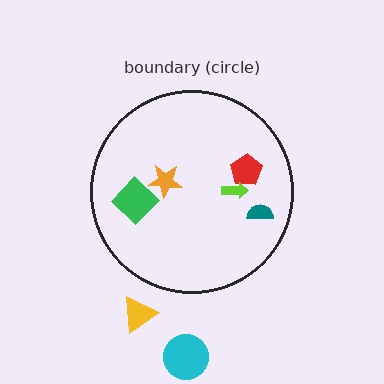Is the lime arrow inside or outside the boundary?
Inside.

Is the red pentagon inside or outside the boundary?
Inside.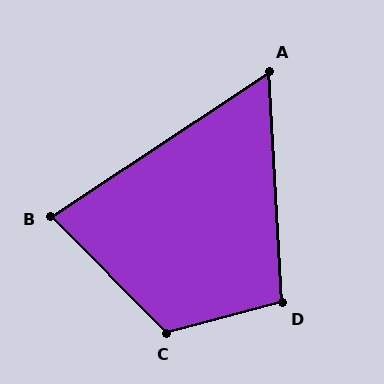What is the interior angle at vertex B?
Approximately 79 degrees (acute).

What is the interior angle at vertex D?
Approximately 101 degrees (obtuse).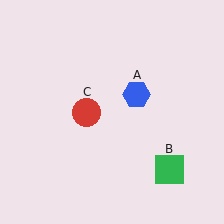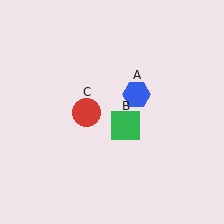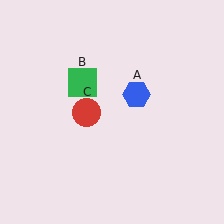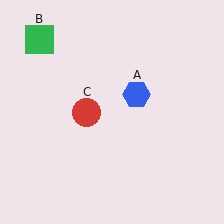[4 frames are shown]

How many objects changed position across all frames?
1 object changed position: green square (object B).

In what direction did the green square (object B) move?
The green square (object B) moved up and to the left.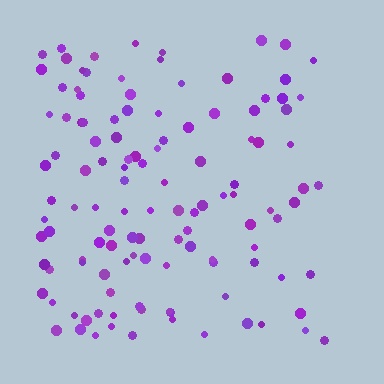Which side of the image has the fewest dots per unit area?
The right.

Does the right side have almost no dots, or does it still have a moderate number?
Still a moderate number, just noticeably fewer than the left.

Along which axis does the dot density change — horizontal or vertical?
Horizontal.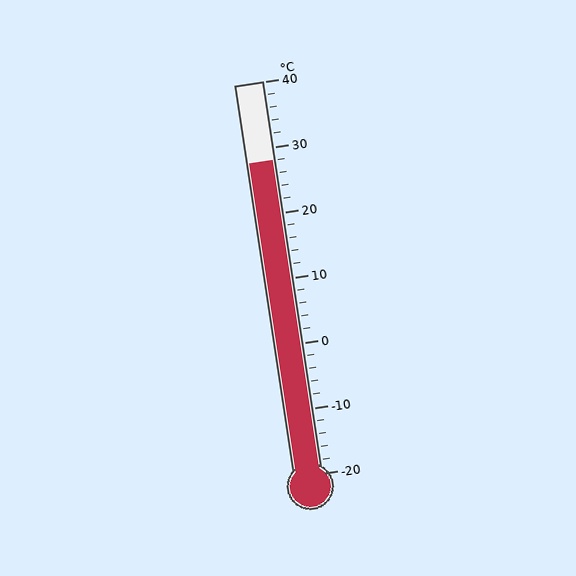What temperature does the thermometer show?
The thermometer shows approximately 28°C.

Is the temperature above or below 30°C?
The temperature is below 30°C.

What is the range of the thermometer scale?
The thermometer scale ranges from -20°C to 40°C.